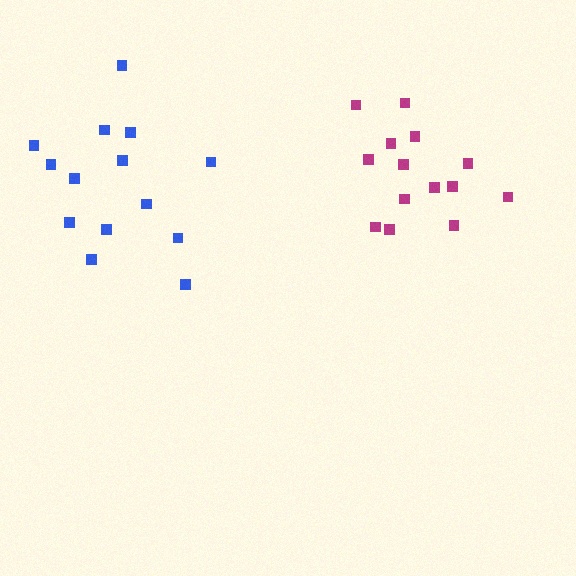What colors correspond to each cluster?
The clusters are colored: magenta, blue.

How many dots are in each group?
Group 1: 14 dots, Group 2: 14 dots (28 total).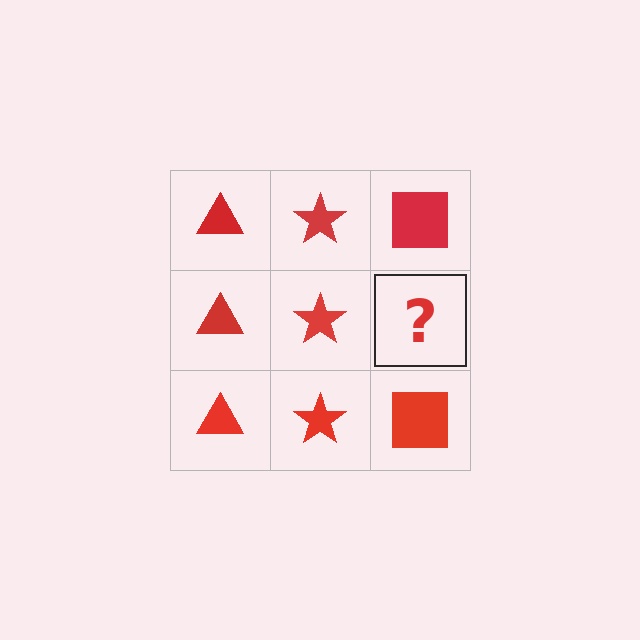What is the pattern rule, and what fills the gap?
The rule is that each column has a consistent shape. The gap should be filled with a red square.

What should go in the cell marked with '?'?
The missing cell should contain a red square.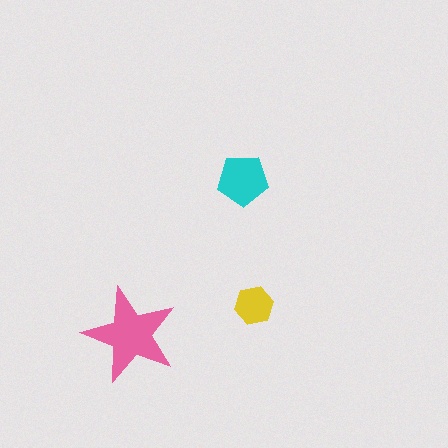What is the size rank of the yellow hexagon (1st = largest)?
3rd.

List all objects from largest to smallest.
The pink star, the cyan pentagon, the yellow hexagon.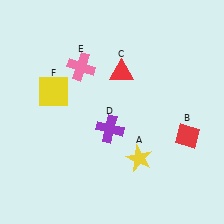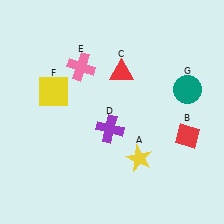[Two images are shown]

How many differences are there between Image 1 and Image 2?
There is 1 difference between the two images.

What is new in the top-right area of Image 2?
A teal circle (G) was added in the top-right area of Image 2.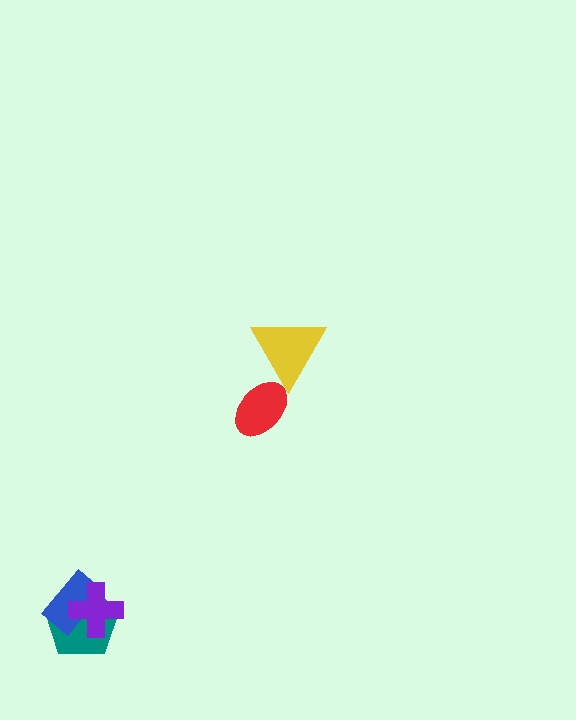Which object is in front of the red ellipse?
The yellow triangle is in front of the red ellipse.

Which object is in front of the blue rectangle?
The purple cross is in front of the blue rectangle.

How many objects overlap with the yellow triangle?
1 object overlaps with the yellow triangle.